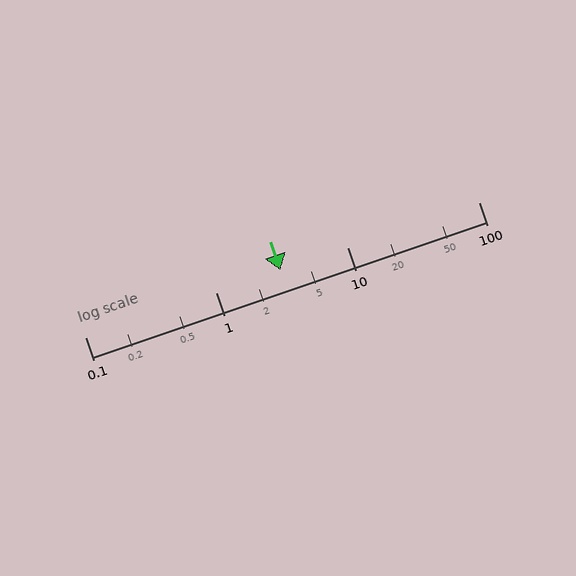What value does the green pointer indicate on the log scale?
The pointer indicates approximately 3.1.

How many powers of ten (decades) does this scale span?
The scale spans 3 decades, from 0.1 to 100.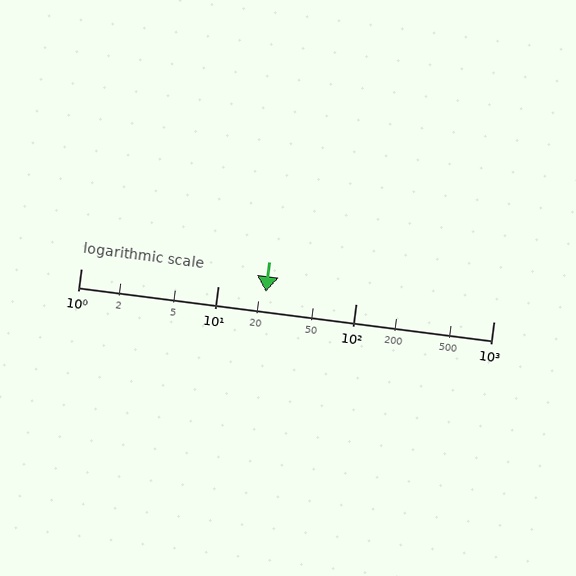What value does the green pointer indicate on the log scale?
The pointer indicates approximately 22.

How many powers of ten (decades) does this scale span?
The scale spans 3 decades, from 1 to 1000.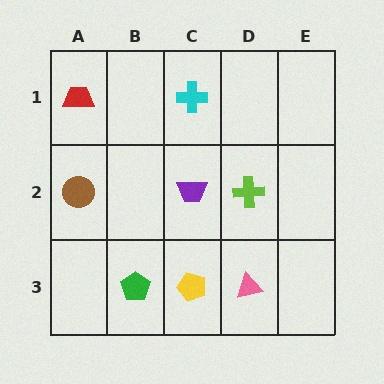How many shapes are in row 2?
3 shapes.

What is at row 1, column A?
A red trapezoid.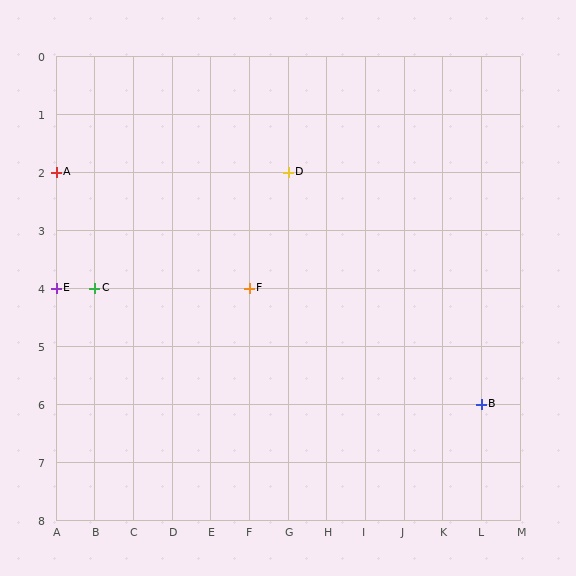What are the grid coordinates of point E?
Point E is at grid coordinates (A, 4).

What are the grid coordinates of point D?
Point D is at grid coordinates (G, 2).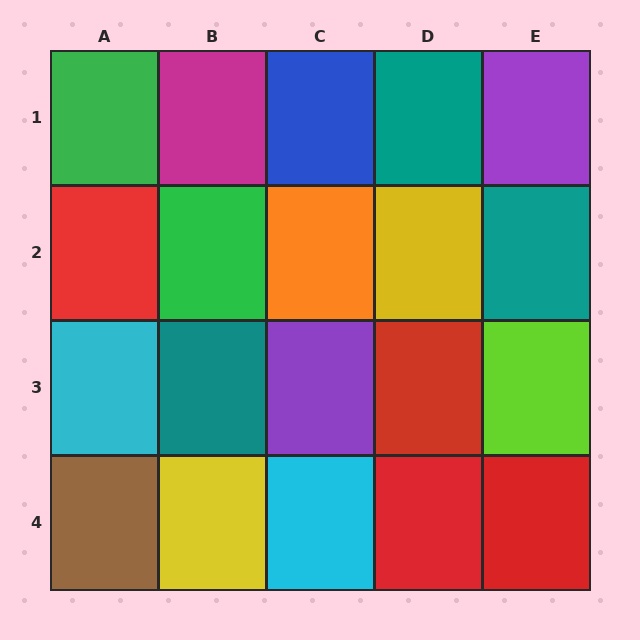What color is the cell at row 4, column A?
Brown.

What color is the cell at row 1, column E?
Purple.